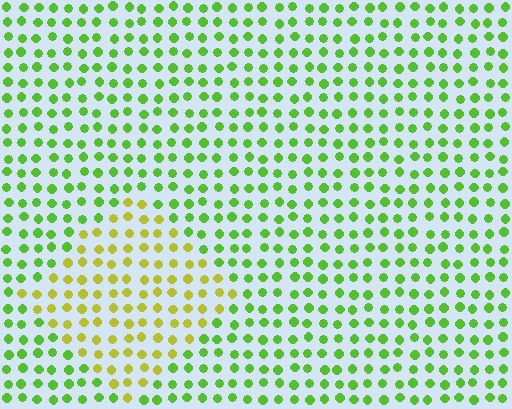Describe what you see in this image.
The image is filled with small lime elements in a uniform arrangement. A diamond-shaped region is visible where the elements are tinted to a slightly different hue, forming a subtle color boundary.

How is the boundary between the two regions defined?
The boundary is defined purely by a slight shift in hue (about 40 degrees). Spacing, size, and orientation are identical on both sides.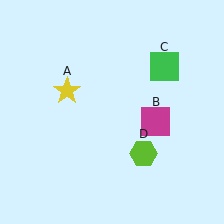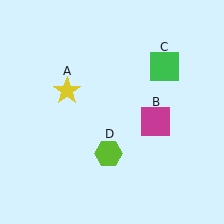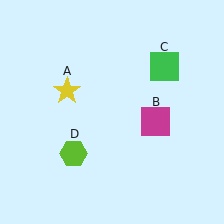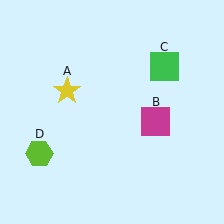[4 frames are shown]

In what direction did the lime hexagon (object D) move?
The lime hexagon (object D) moved left.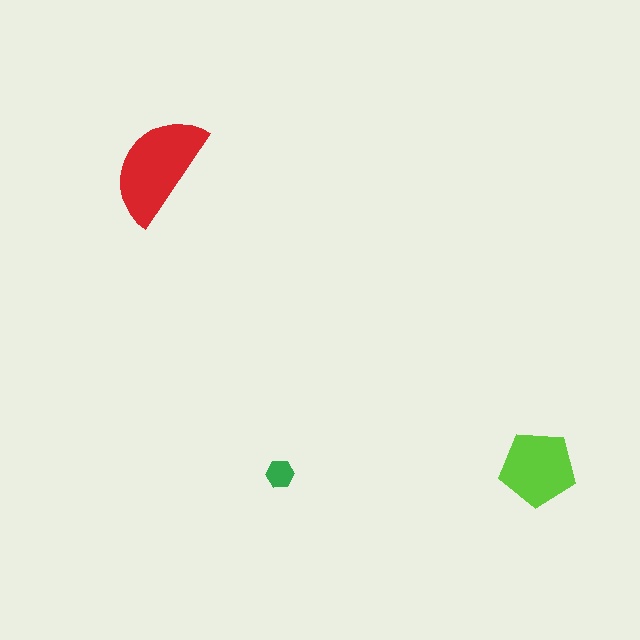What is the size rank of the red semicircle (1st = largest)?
1st.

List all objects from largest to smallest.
The red semicircle, the lime pentagon, the green hexagon.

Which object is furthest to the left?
The red semicircle is leftmost.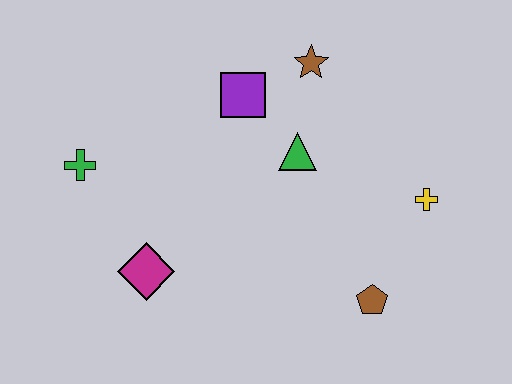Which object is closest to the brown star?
The purple square is closest to the brown star.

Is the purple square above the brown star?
No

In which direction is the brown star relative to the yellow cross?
The brown star is above the yellow cross.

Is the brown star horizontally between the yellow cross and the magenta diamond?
Yes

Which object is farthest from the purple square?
The brown pentagon is farthest from the purple square.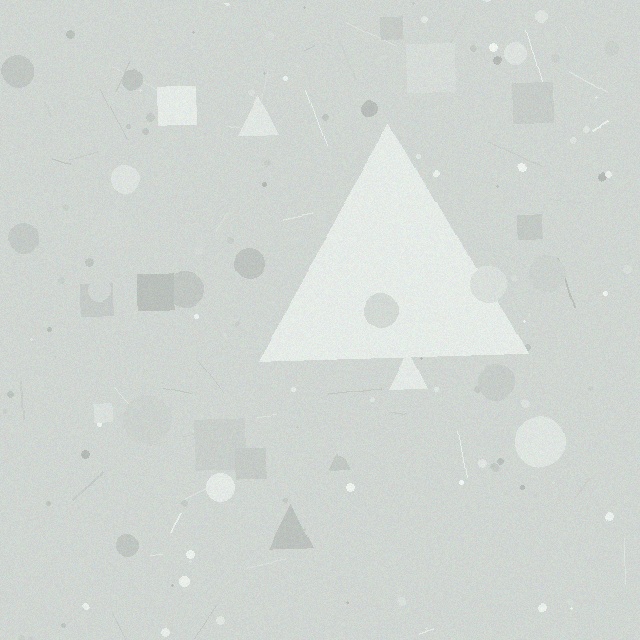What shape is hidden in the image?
A triangle is hidden in the image.